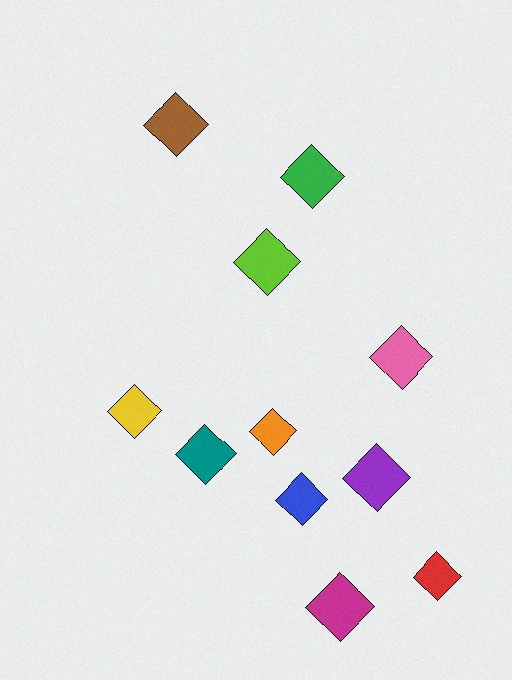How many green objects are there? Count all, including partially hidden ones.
There is 1 green object.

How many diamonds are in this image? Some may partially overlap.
There are 11 diamonds.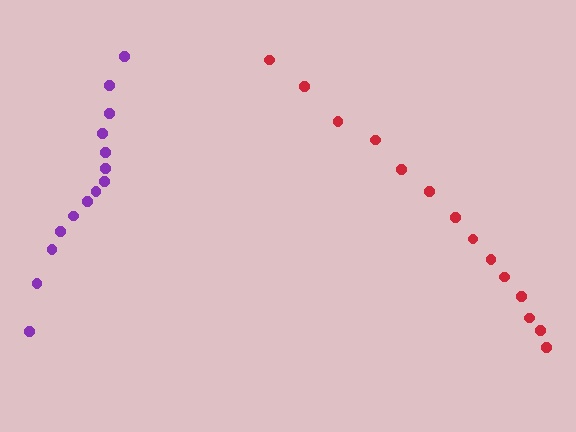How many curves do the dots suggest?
There are 2 distinct paths.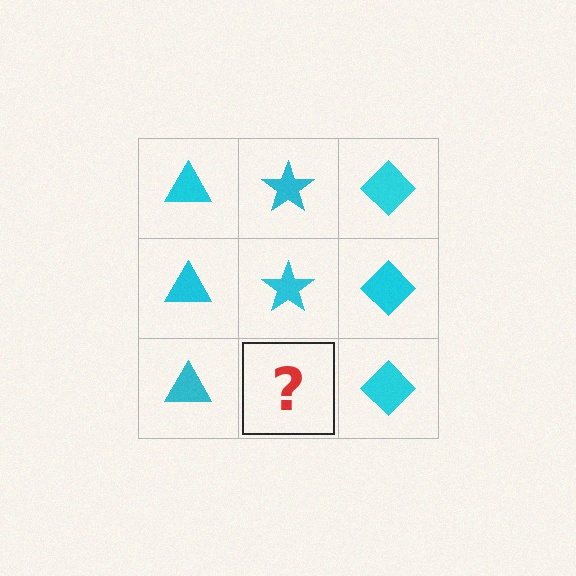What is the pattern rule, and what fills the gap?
The rule is that each column has a consistent shape. The gap should be filled with a cyan star.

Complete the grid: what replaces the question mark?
The question mark should be replaced with a cyan star.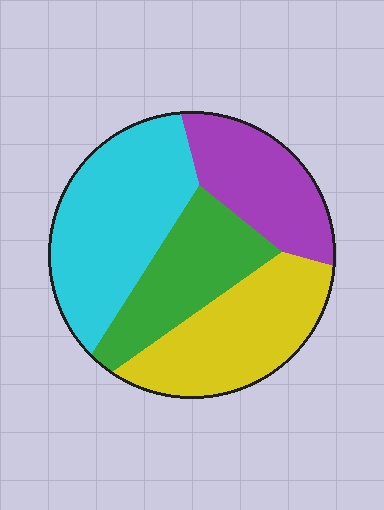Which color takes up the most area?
Cyan, at roughly 35%.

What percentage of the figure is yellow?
Yellow takes up about one quarter (1/4) of the figure.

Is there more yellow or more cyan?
Cyan.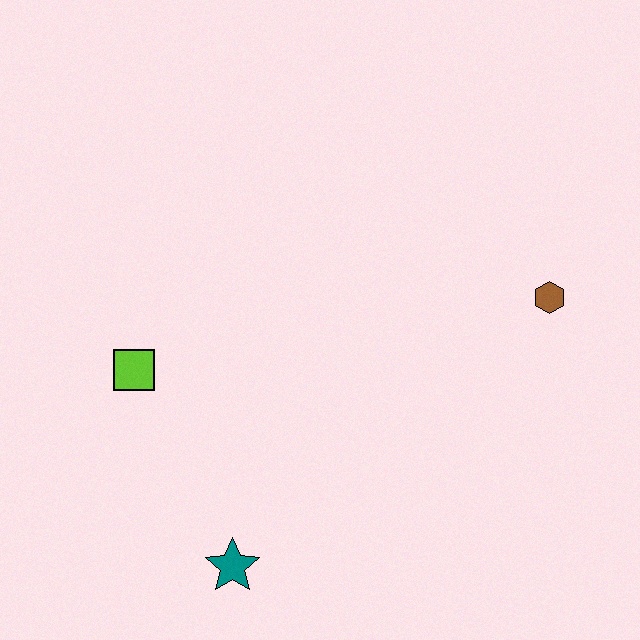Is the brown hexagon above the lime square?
Yes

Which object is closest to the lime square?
The teal star is closest to the lime square.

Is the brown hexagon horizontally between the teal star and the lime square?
No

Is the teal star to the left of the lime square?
No